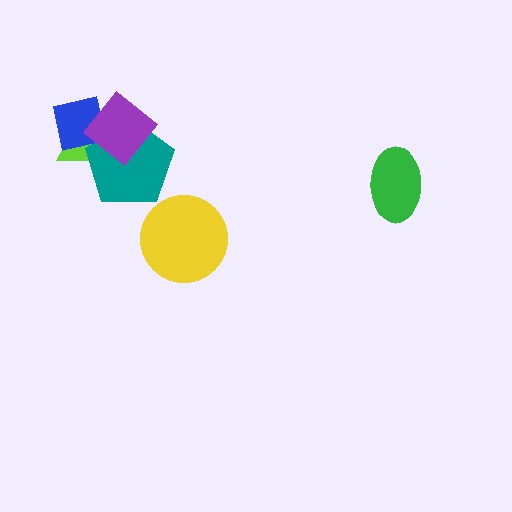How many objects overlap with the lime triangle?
3 objects overlap with the lime triangle.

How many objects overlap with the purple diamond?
3 objects overlap with the purple diamond.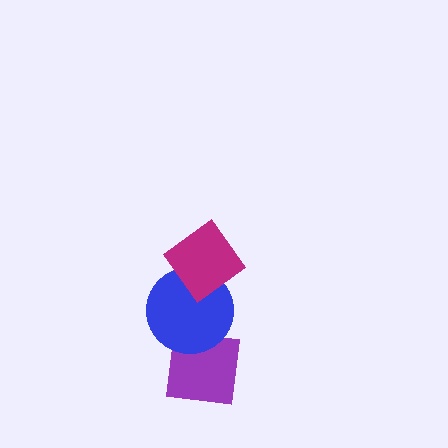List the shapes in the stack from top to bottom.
From top to bottom: the magenta diamond, the blue circle, the purple square.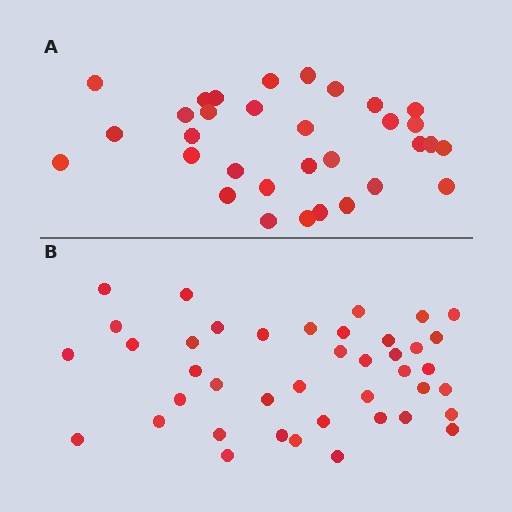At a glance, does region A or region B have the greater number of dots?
Region B (the bottom region) has more dots.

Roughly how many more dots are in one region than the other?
Region B has roughly 8 or so more dots than region A.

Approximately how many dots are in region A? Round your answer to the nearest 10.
About 30 dots. (The exact count is 32, which rounds to 30.)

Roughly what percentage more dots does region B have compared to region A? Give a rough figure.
About 30% more.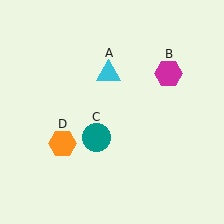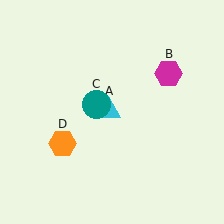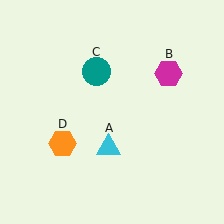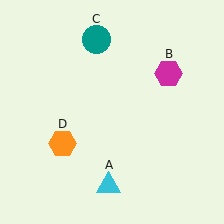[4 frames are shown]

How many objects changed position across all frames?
2 objects changed position: cyan triangle (object A), teal circle (object C).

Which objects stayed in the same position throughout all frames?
Magenta hexagon (object B) and orange hexagon (object D) remained stationary.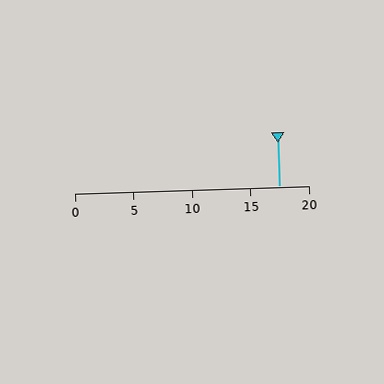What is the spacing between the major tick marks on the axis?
The major ticks are spaced 5 apart.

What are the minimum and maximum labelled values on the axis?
The axis runs from 0 to 20.